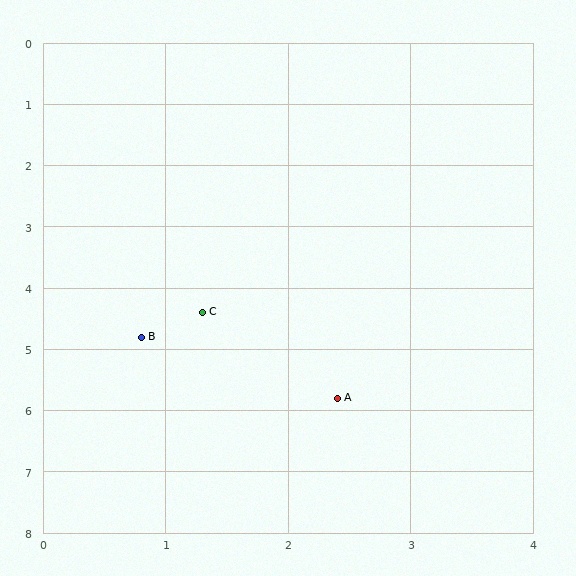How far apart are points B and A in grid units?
Points B and A are about 1.9 grid units apart.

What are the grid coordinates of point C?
Point C is at approximately (1.3, 4.4).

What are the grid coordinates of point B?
Point B is at approximately (0.8, 4.8).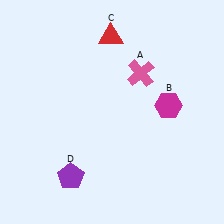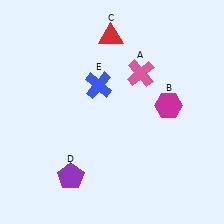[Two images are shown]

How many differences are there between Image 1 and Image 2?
There is 1 difference between the two images.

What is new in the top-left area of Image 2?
A blue cross (E) was added in the top-left area of Image 2.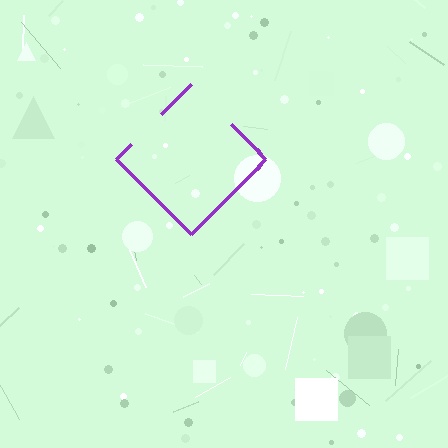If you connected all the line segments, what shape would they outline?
They would outline a diamond.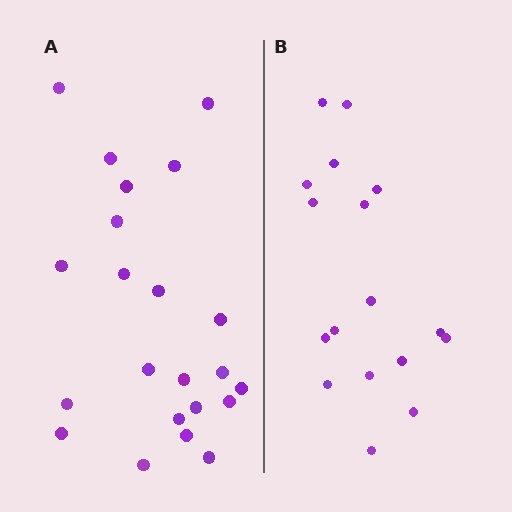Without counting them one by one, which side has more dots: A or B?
Region A (the left region) has more dots.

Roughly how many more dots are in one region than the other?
Region A has about 5 more dots than region B.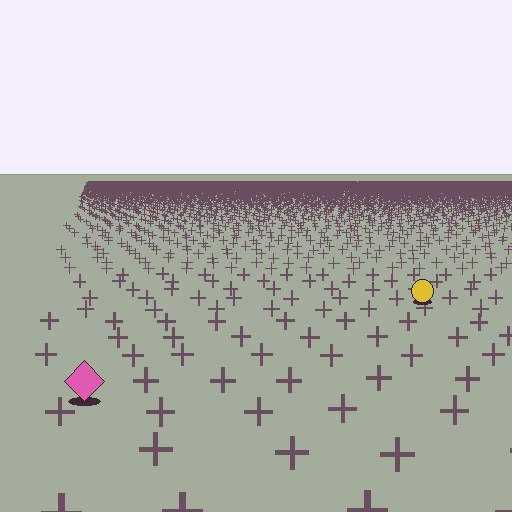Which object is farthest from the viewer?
The yellow circle is farthest from the viewer. It appears smaller and the ground texture around it is denser.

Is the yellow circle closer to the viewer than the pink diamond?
No. The pink diamond is closer — you can tell from the texture gradient: the ground texture is coarser near it.